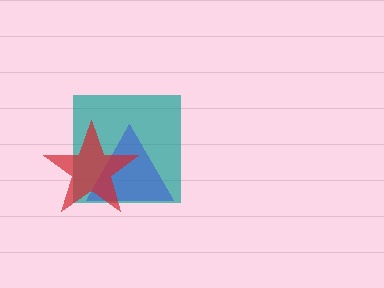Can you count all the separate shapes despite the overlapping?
Yes, there are 3 separate shapes.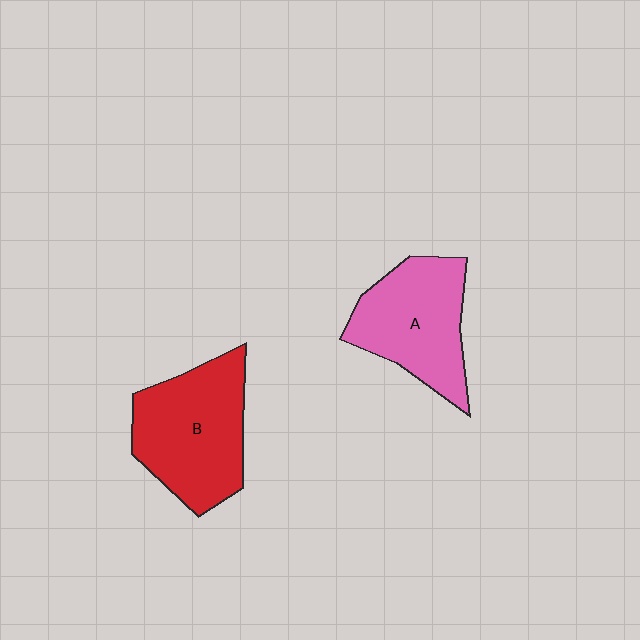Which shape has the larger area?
Shape B (red).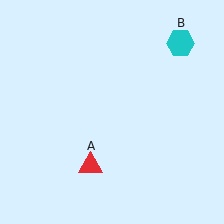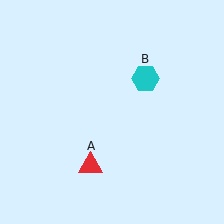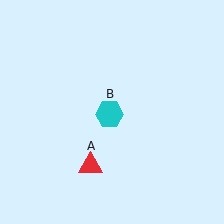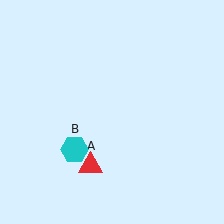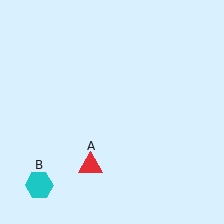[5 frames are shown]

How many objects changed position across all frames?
1 object changed position: cyan hexagon (object B).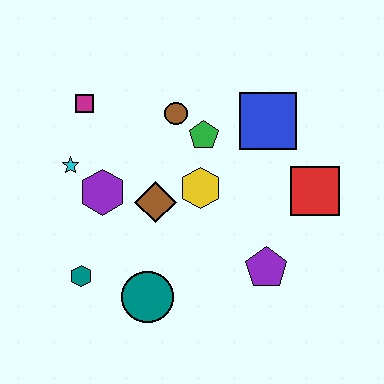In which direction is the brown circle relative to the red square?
The brown circle is to the left of the red square.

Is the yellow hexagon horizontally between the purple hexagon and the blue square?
Yes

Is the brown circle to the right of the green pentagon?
No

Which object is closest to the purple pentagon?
The red square is closest to the purple pentagon.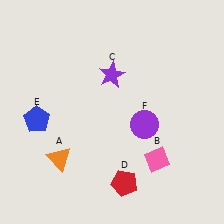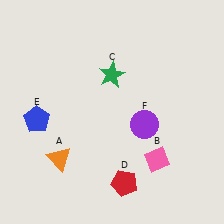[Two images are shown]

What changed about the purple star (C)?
In Image 1, C is purple. In Image 2, it changed to green.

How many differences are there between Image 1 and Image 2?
There is 1 difference between the two images.